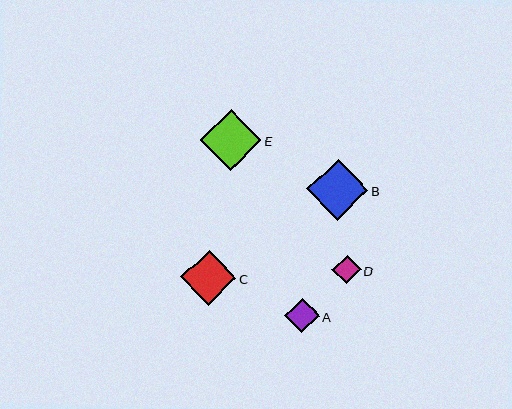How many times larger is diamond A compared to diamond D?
Diamond A is approximately 1.2 times the size of diamond D.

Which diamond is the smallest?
Diamond D is the smallest with a size of approximately 28 pixels.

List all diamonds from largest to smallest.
From largest to smallest: E, B, C, A, D.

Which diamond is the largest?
Diamond E is the largest with a size of approximately 61 pixels.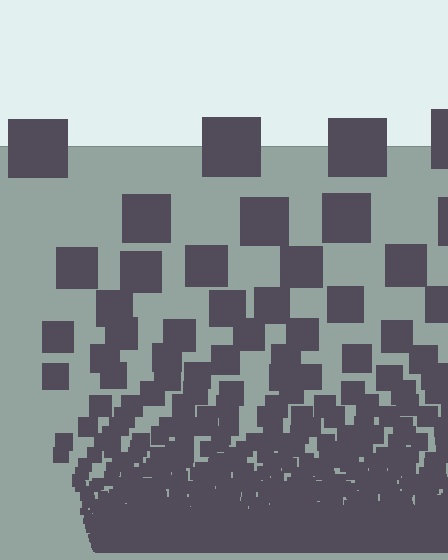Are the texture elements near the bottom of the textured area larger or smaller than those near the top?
Smaller. The gradient is inverted — elements near the bottom are smaller and denser.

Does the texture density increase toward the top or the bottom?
Density increases toward the bottom.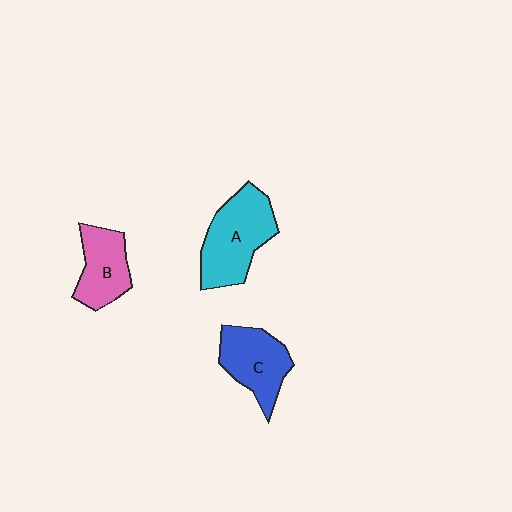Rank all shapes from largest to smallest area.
From largest to smallest: A (cyan), C (blue), B (pink).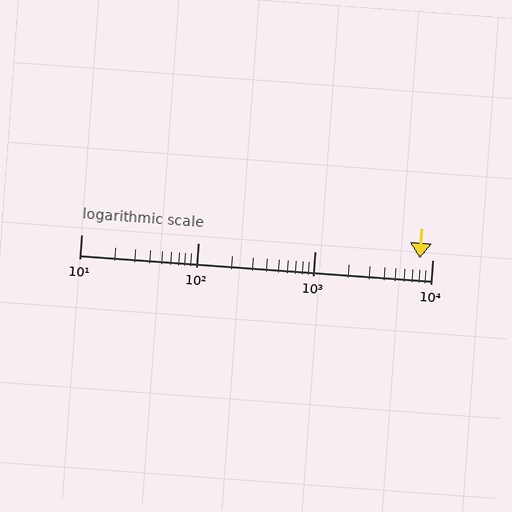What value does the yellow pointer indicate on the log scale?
The pointer indicates approximately 7900.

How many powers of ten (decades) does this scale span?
The scale spans 3 decades, from 10 to 10000.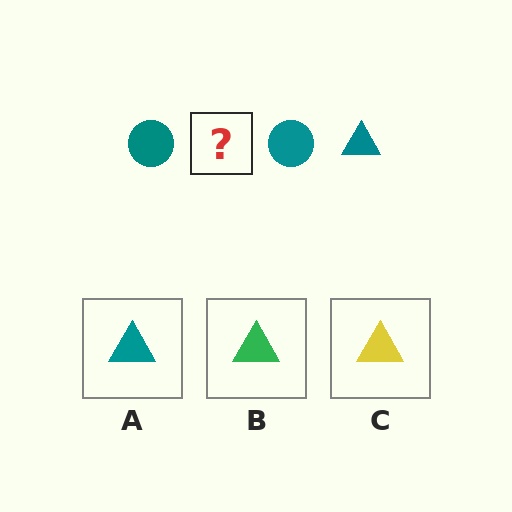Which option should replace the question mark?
Option A.